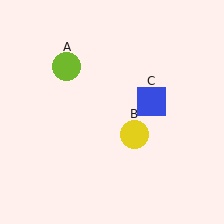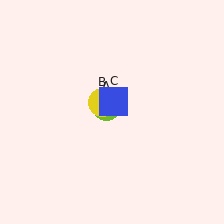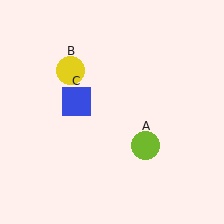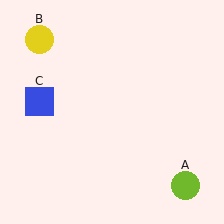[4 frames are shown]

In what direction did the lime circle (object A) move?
The lime circle (object A) moved down and to the right.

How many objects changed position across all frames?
3 objects changed position: lime circle (object A), yellow circle (object B), blue square (object C).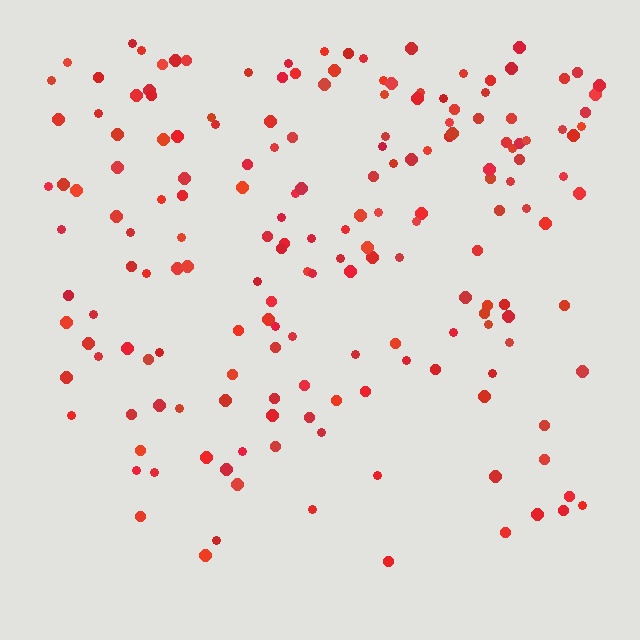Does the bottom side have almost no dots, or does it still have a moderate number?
Still a moderate number, just noticeably fewer than the top.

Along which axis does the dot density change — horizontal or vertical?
Vertical.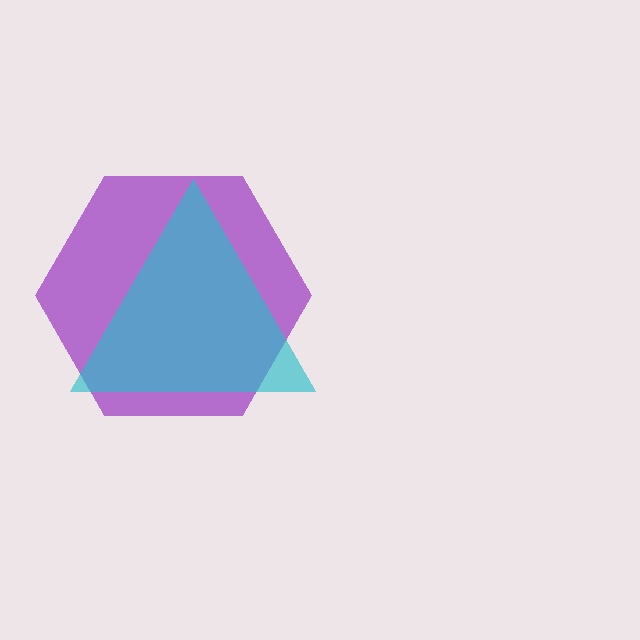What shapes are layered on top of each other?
The layered shapes are: a purple hexagon, a cyan triangle.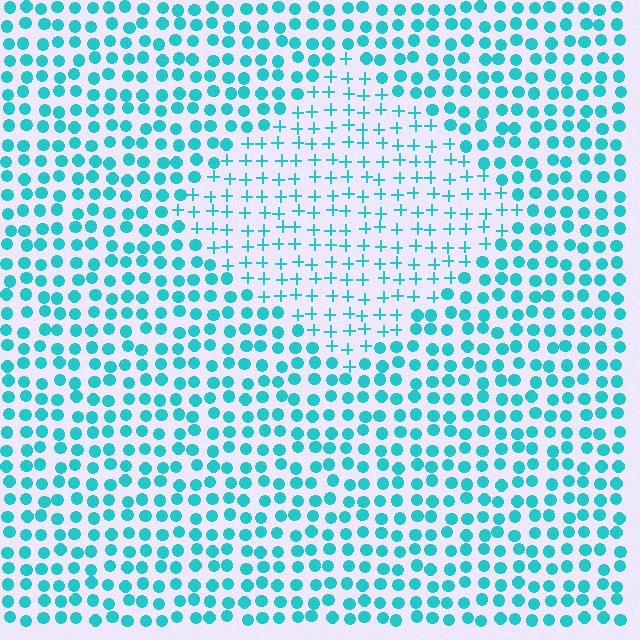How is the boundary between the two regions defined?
The boundary is defined by a change in element shape: plus signs inside vs. circles outside. All elements share the same color and spacing.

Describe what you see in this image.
The image is filled with small cyan elements arranged in a uniform grid. A diamond-shaped region contains plus signs, while the surrounding area contains circles. The boundary is defined purely by the change in element shape.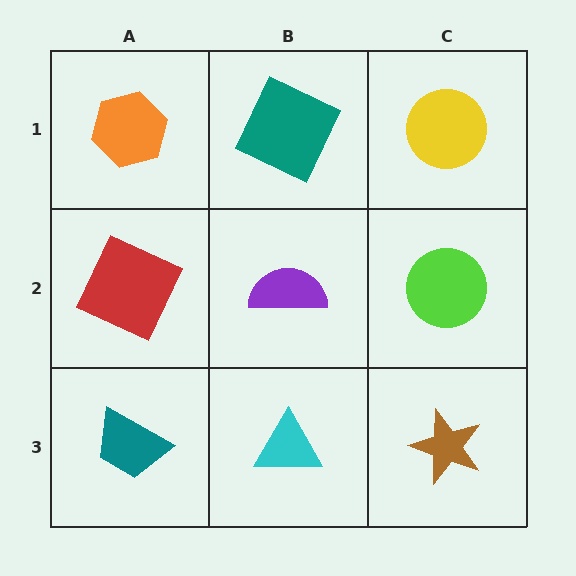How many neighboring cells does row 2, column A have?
3.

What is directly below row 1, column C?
A lime circle.